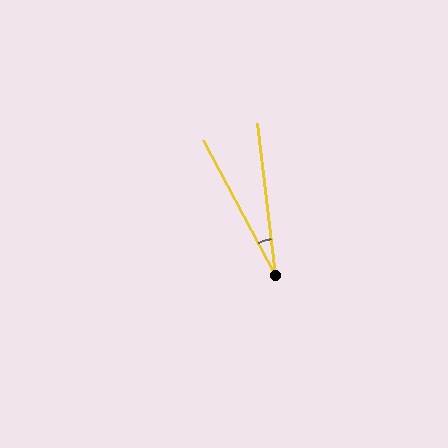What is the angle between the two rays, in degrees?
Approximately 21 degrees.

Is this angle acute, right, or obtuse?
It is acute.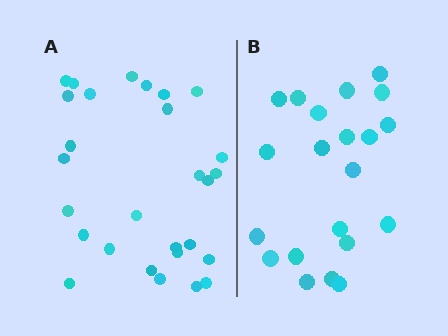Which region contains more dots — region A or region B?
Region A (the left region) has more dots.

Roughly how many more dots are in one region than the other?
Region A has roughly 8 or so more dots than region B.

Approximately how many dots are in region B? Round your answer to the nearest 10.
About 20 dots. (The exact count is 21, which rounds to 20.)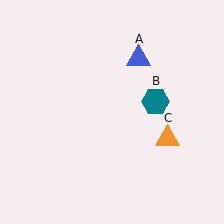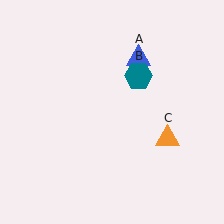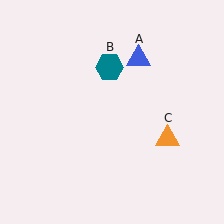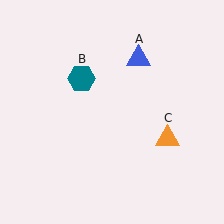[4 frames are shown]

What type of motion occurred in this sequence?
The teal hexagon (object B) rotated counterclockwise around the center of the scene.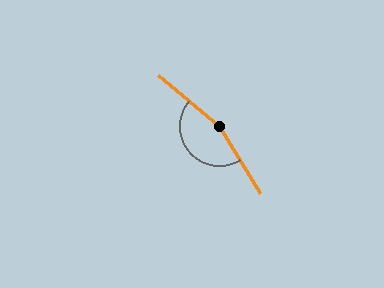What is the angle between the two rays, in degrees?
Approximately 161 degrees.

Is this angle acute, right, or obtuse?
It is obtuse.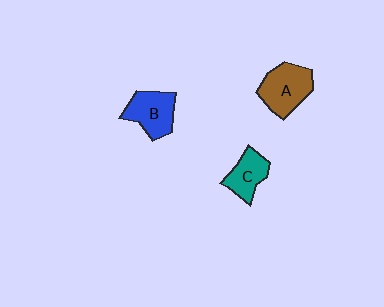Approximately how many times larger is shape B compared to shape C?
Approximately 1.2 times.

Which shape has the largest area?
Shape A (brown).